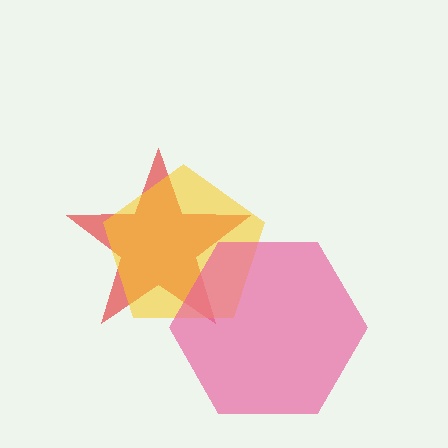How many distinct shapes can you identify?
There are 3 distinct shapes: a red star, a yellow pentagon, a pink hexagon.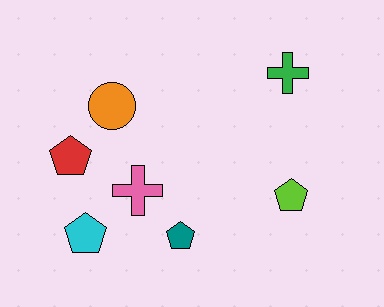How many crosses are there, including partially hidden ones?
There are 2 crosses.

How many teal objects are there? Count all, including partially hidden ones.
There is 1 teal object.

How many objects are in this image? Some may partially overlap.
There are 7 objects.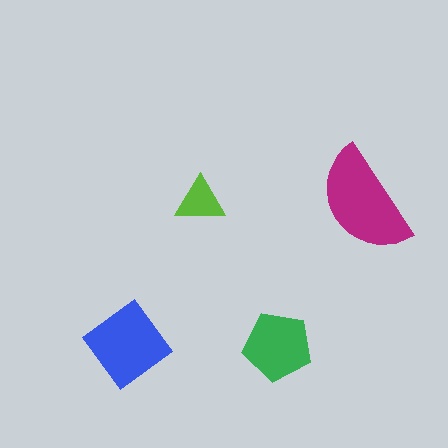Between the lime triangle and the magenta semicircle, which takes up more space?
The magenta semicircle.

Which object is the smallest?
The lime triangle.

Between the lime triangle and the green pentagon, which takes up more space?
The green pentagon.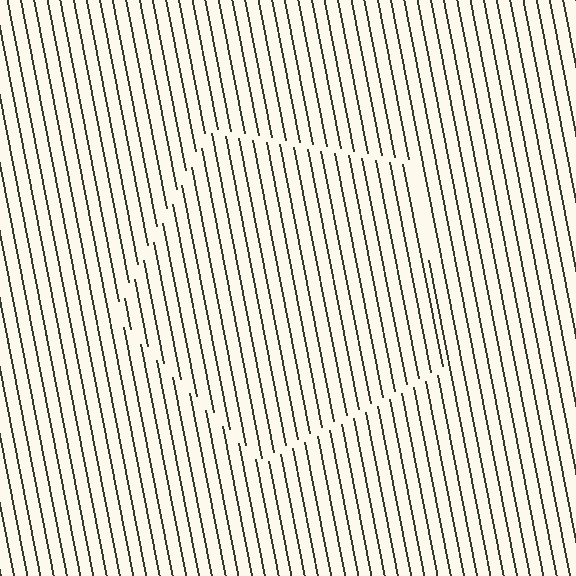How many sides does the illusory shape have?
5 sides — the line-ends trace a pentagon.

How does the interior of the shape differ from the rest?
The interior of the shape contains the same grating, shifted by half a period — the contour is defined by the phase discontinuity where line-ends from the inner and outer gratings abut.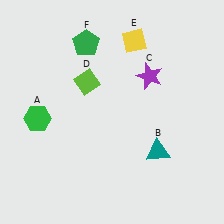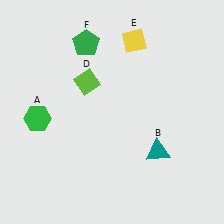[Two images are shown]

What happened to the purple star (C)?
The purple star (C) was removed in Image 2. It was in the top-right area of Image 1.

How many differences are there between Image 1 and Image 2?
There is 1 difference between the two images.